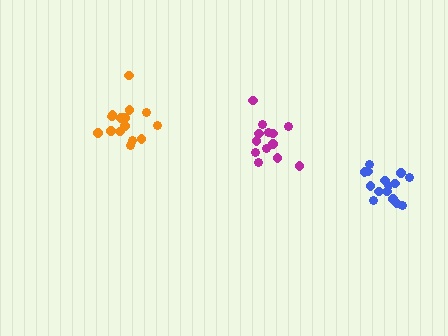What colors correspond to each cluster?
The clusters are colored: orange, blue, magenta.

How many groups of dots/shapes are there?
There are 3 groups.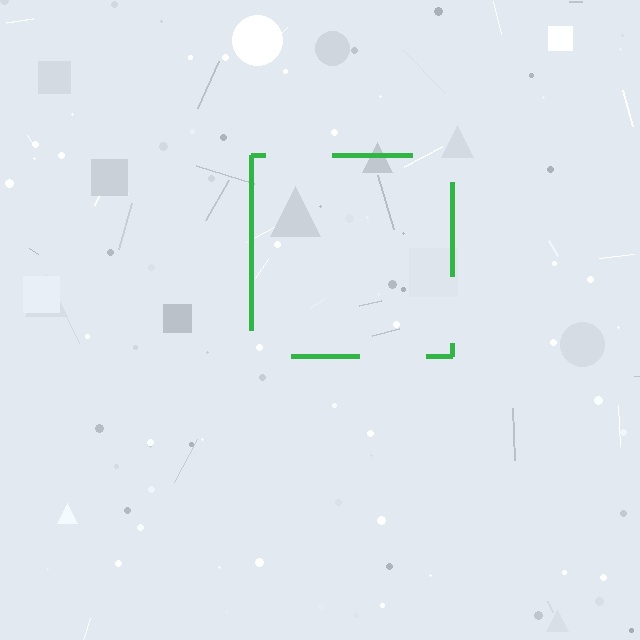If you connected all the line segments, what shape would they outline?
They would outline a square.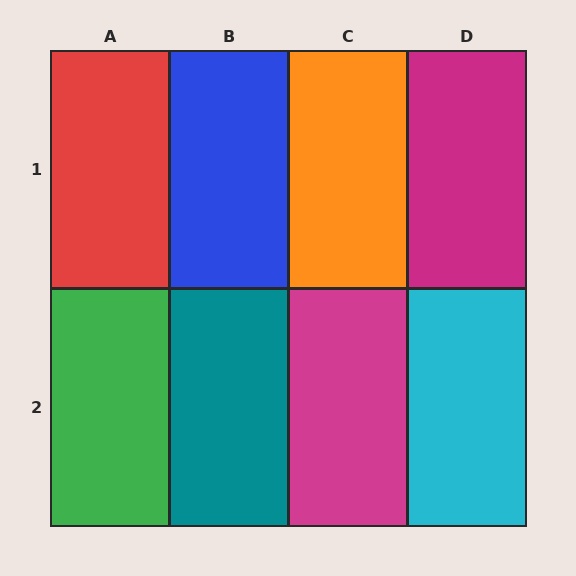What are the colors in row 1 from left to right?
Red, blue, orange, magenta.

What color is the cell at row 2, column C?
Magenta.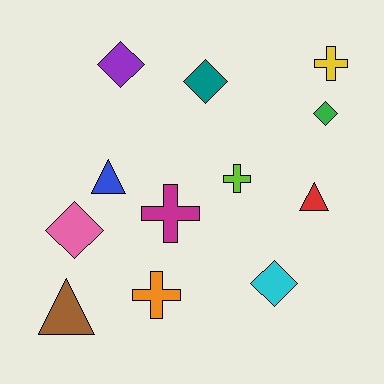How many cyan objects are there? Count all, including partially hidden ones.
There is 1 cyan object.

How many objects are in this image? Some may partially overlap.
There are 12 objects.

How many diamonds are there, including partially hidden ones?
There are 5 diamonds.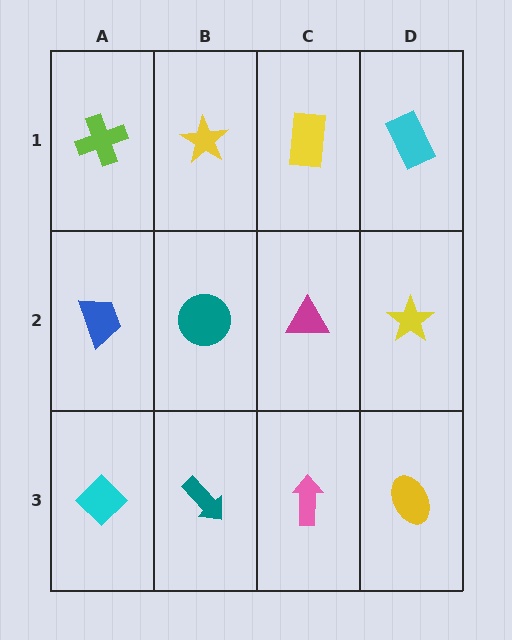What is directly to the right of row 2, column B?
A magenta triangle.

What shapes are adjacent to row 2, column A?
A lime cross (row 1, column A), a cyan diamond (row 3, column A), a teal circle (row 2, column B).